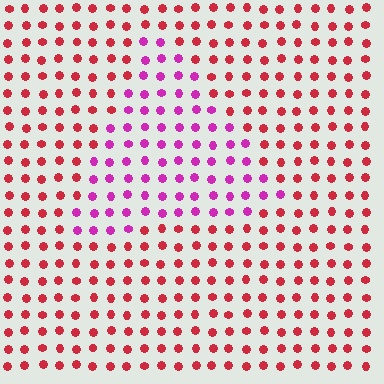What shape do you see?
I see a triangle.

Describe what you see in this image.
The image is filled with small red elements in a uniform arrangement. A triangle-shaped region is visible where the elements are tinted to a slightly different hue, forming a subtle color boundary.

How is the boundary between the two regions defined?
The boundary is defined purely by a slight shift in hue (about 44 degrees). Spacing, size, and orientation are identical on both sides.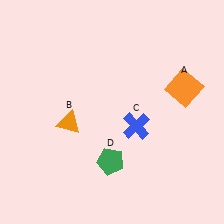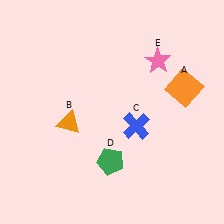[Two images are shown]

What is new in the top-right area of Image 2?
A pink star (E) was added in the top-right area of Image 2.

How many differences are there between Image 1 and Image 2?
There is 1 difference between the two images.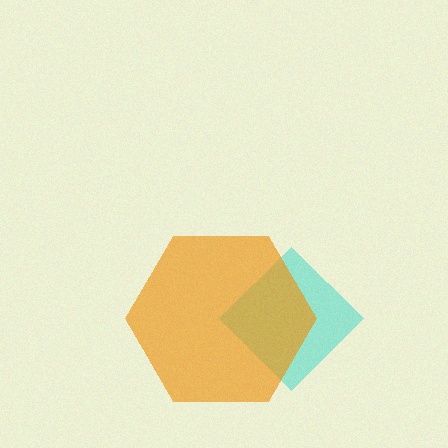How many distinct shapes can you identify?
There are 2 distinct shapes: a cyan diamond, an orange hexagon.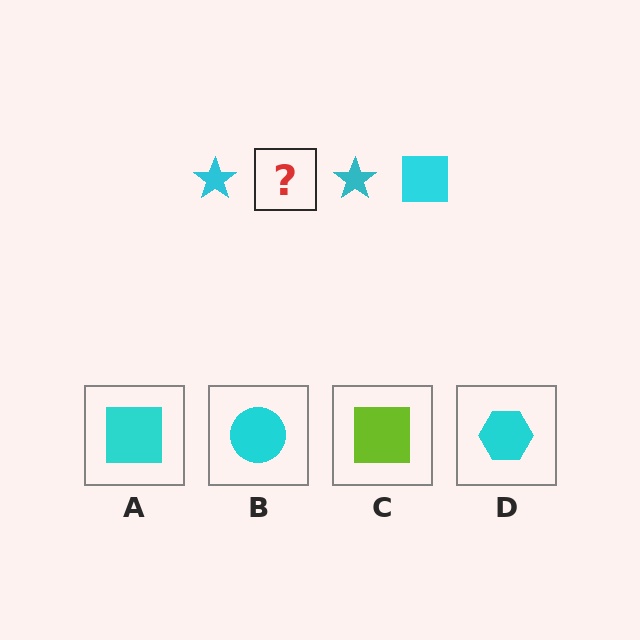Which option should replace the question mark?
Option A.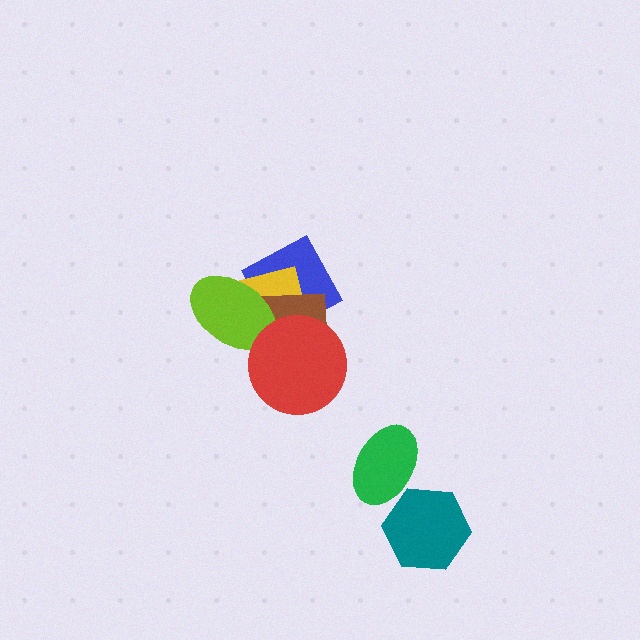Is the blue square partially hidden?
Yes, it is partially covered by another shape.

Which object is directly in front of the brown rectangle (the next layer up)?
The lime ellipse is directly in front of the brown rectangle.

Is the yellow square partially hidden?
Yes, it is partially covered by another shape.